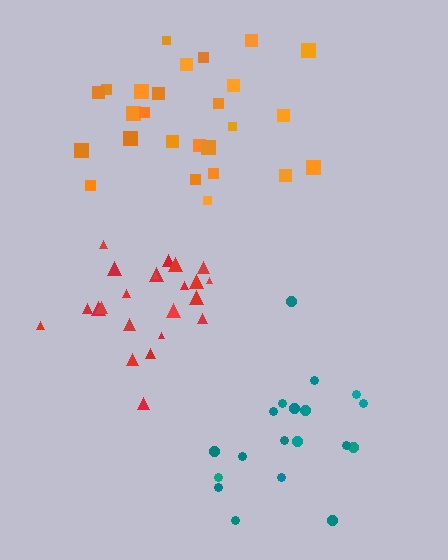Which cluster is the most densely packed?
Red.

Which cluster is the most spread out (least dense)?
Orange.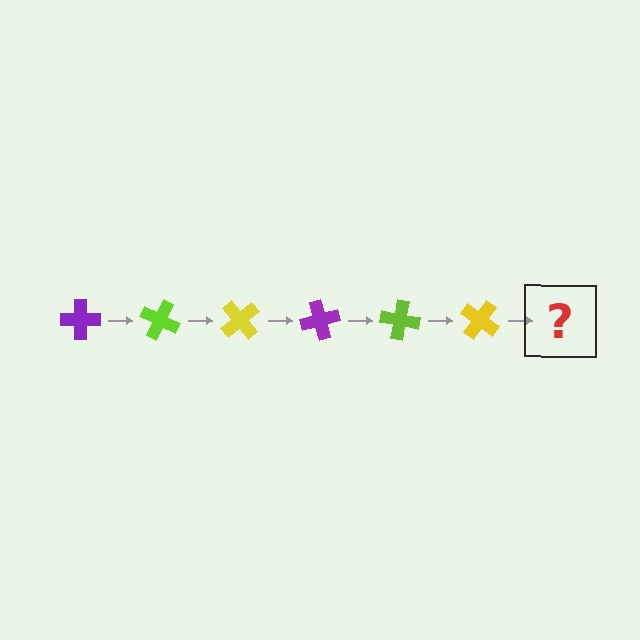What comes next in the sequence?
The next element should be a purple cross, rotated 150 degrees from the start.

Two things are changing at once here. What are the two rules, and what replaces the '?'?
The two rules are that it rotates 25 degrees each step and the color cycles through purple, lime, and yellow. The '?' should be a purple cross, rotated 150 degrees from the start.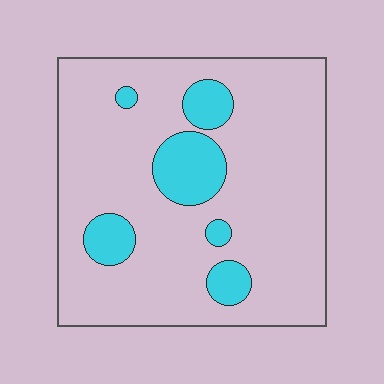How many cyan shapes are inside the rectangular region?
6.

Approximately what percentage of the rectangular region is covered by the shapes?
Approximately 15%.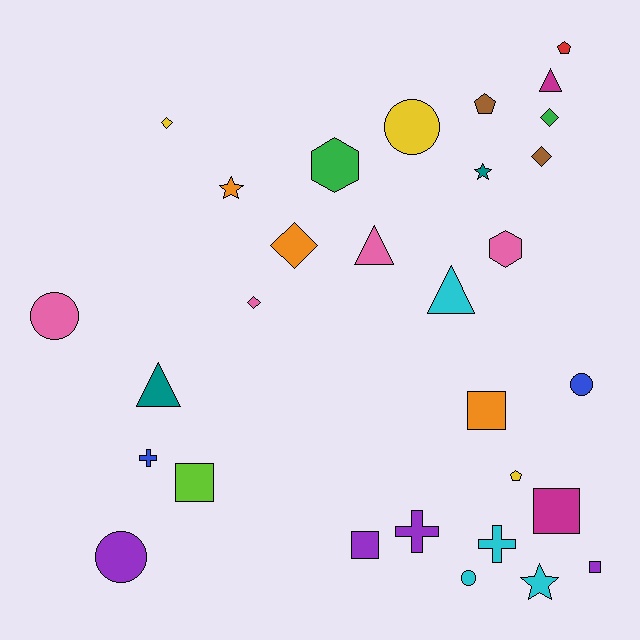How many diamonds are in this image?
There are 5 diamonds.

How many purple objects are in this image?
There are 4 purple objects.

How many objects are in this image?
There are 30 objects.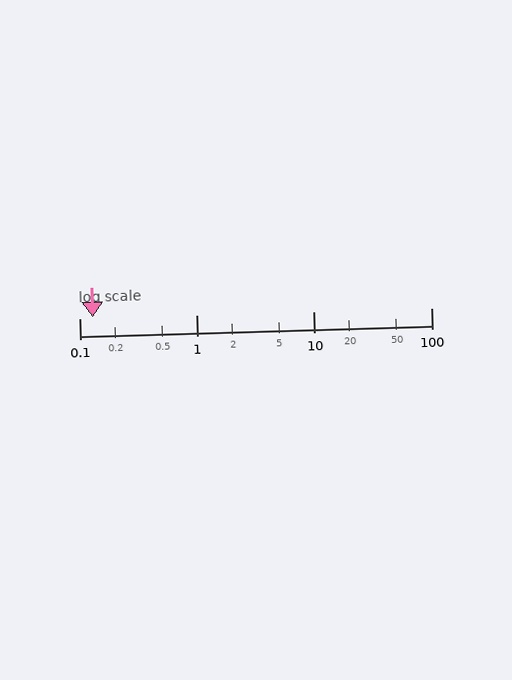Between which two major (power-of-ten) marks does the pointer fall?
The pointer is between 0.1 and 1.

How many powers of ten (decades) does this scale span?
The scale spans 3 decades, from 0.1 to 100.